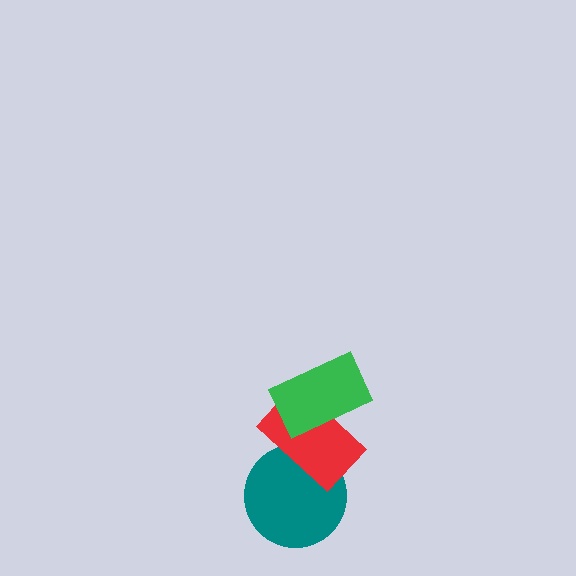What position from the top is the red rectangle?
The red rectangle is 2nd from the top.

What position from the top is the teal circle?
The teal circle is 3rd from the top.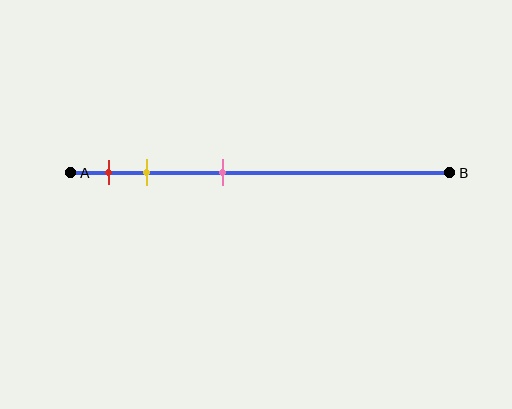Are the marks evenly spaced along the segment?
No, the marks are not evenly spaced.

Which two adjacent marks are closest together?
The red and yellow marks are the closest adjacent pair.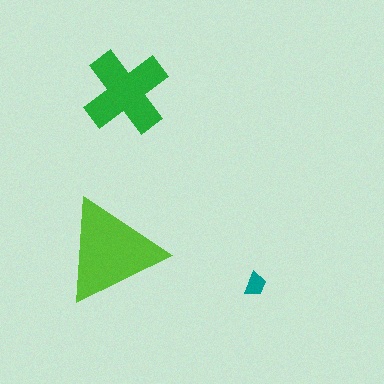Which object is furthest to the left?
The lime triangle is leftmost.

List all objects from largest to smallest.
The lime triangle, the green cross, the teal trapezoid.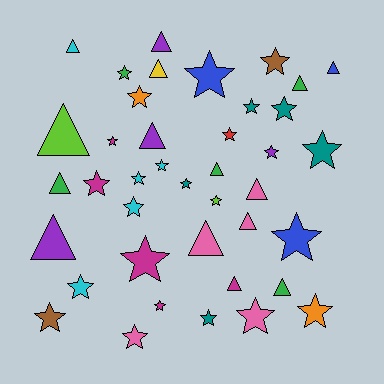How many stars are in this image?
There are 25 stars.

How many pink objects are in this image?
There are 5 pink objects.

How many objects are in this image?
There are 40 objects.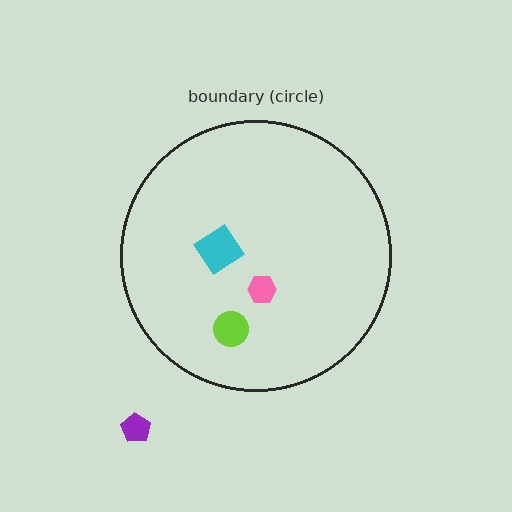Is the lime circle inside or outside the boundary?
Inside.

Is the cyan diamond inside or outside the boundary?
Inside.